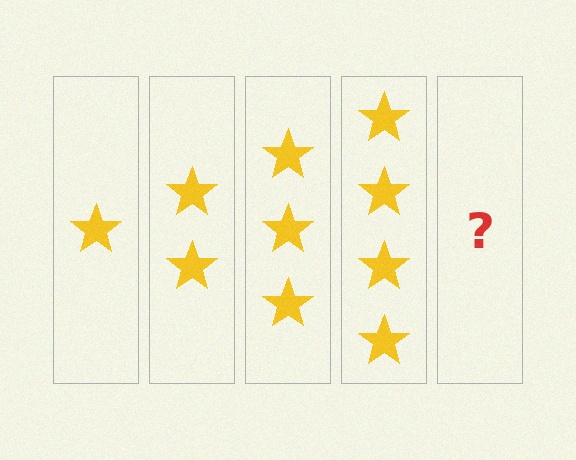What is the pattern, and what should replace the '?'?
The pattern is that each step adds one more star. The '?' should be 5 stars.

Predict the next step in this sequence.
The next step is 5 stars.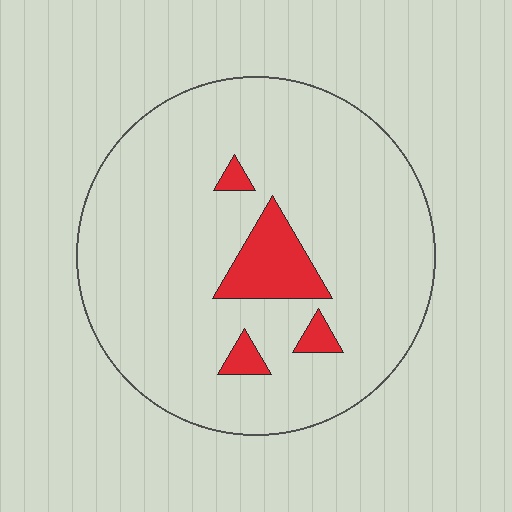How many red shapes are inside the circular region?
4.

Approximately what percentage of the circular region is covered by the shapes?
Approximately 10%.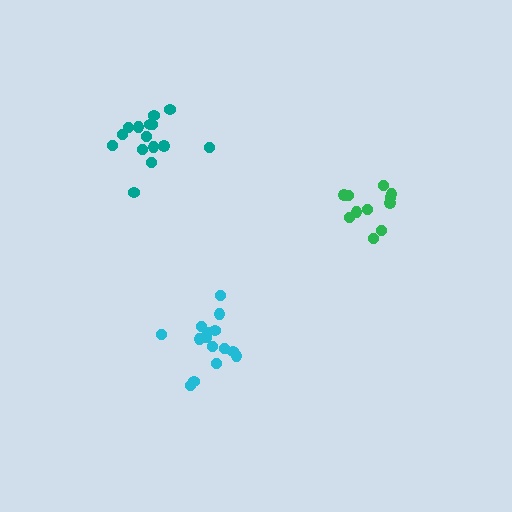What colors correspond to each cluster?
The clusters are colored: teal, cyan, green.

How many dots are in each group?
Group 1: 15 dots, Group 2: 15 dots, Group 3: 11 dots (41 total).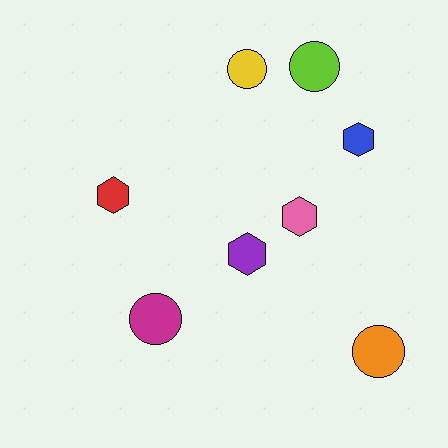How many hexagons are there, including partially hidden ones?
There are 4 hexagons.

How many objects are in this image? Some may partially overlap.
There are 8 objects.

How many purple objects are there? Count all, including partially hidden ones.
There is 1 purple object.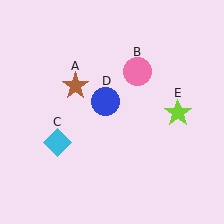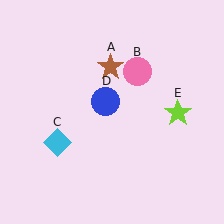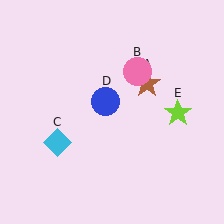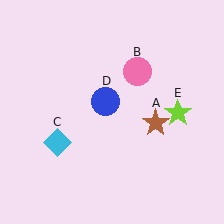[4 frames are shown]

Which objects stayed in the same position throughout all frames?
Pink circle (object B) and cyan diamond (object C) and blue circle (object D) and lime star (object E) remained stationary.